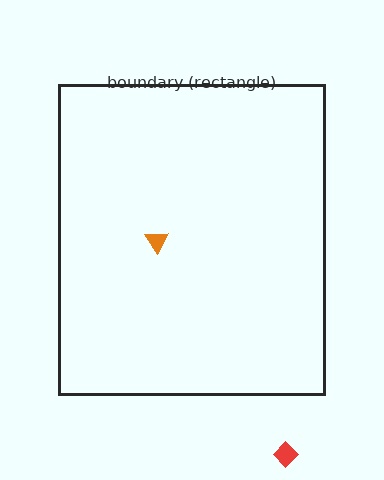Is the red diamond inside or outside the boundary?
Outside.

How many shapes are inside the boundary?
1 inside, 1 outside.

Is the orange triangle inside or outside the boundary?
Inside.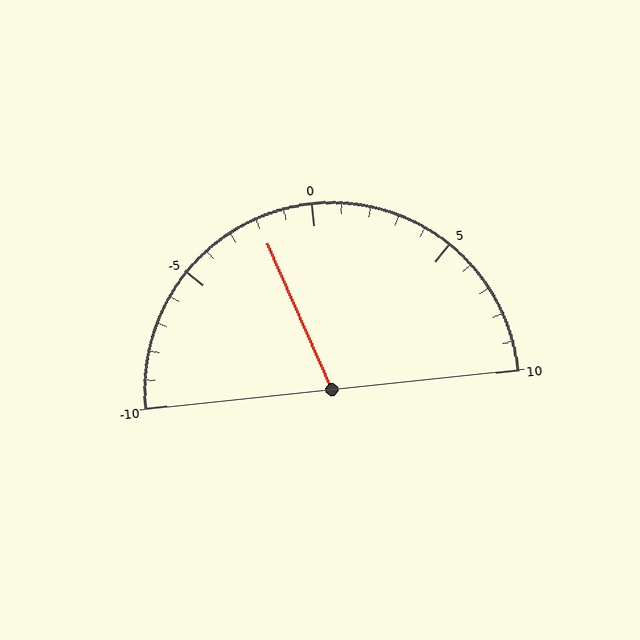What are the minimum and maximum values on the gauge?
The gauge ranges from -10 to 10.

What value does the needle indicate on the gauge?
The needle indicates approximately -2.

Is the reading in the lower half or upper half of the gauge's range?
The reading is in the lower half of the range (-10 to 10).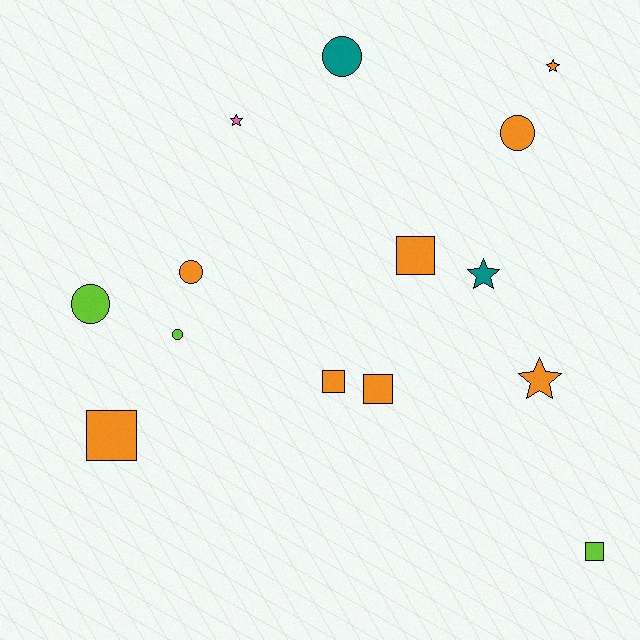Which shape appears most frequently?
Circle, with 5 objects.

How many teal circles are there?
There is 1 teal circle.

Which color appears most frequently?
Orange, with 8 objects.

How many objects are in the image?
There are 14 objects.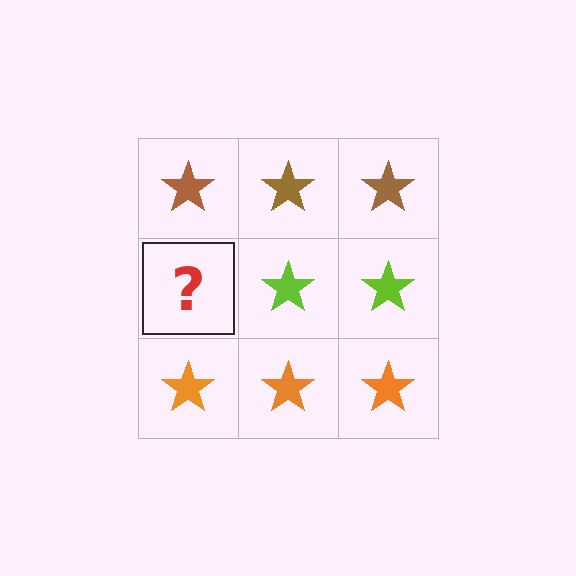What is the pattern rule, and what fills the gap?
The rule is that each row has a consistent color. The gap should be filled with a lime star.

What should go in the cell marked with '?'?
The missing cell should contain a lime star.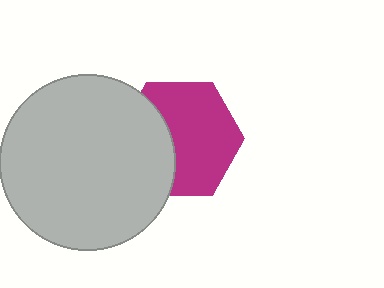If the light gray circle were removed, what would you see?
You would see the complete magenta hexagon.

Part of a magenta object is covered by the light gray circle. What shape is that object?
It is a hexagon.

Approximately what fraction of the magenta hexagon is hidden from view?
Roughly 36% of the magenta hexagon is hidden behind the light gray circle.